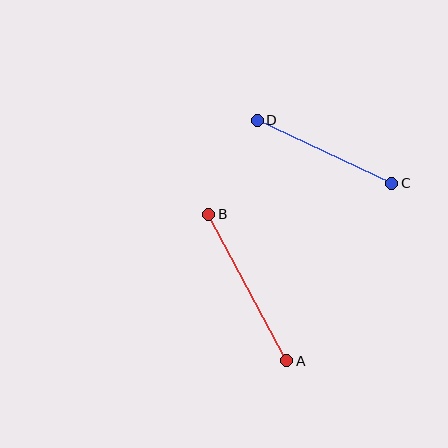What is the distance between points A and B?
The distance is approximately 166 pixels.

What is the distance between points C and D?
The distance is approximately 148 pixels.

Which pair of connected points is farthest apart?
Points A and B are farthest apart.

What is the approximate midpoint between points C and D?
The midpoint is at approximately (325, 152) pixels.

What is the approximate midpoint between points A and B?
The midpoint is at approximately (248, 288) pixels.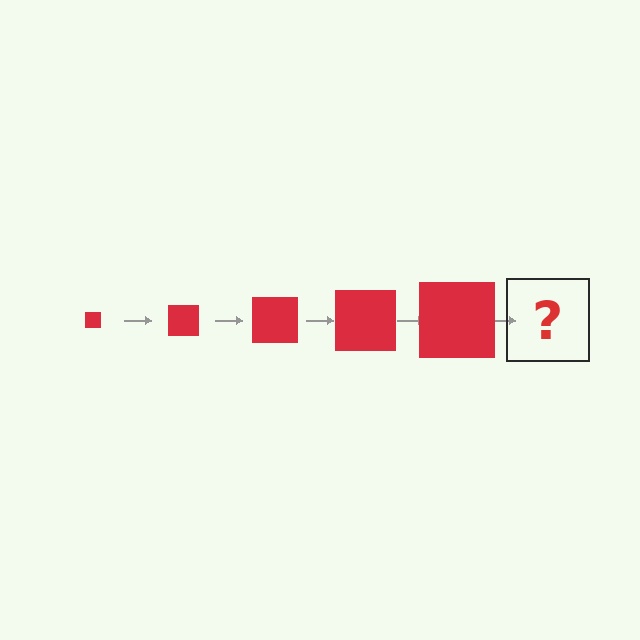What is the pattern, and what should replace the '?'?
The pattern is that the square gets progressively larger each step. The '?' should be a red square, larger than the previous one.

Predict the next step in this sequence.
The next step is a red square, larger than the previous one.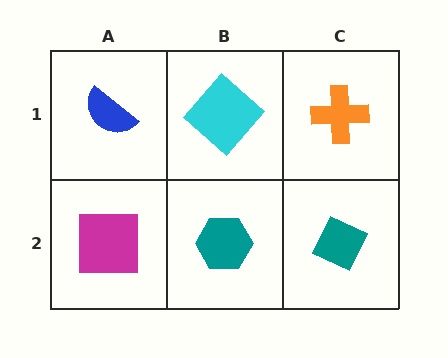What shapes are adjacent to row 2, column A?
A blue semicircle (row 1, column A), a teal hexagon (row 2, column B).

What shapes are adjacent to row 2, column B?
A cyan diamond (row 1, column B), a magenta square (row 2, column A), a teal diamond (row 2, column C).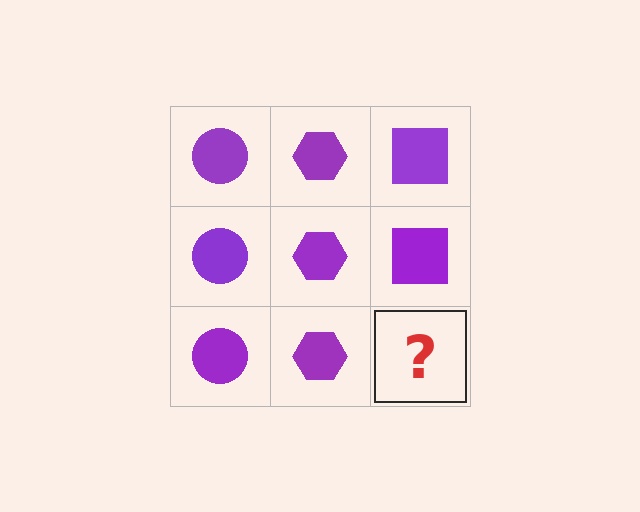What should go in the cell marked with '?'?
The missing cell should contain a purple square.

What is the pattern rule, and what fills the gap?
The rule is that each column has a consistent shape. The gap should be filled with a purple square.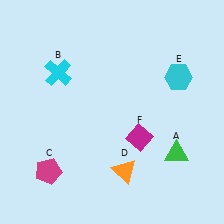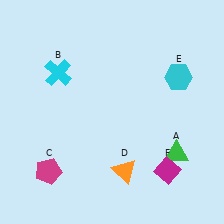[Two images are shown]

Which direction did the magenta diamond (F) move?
The magenta diamond (F) moved down.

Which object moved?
The magenta diamond (F) moved down.